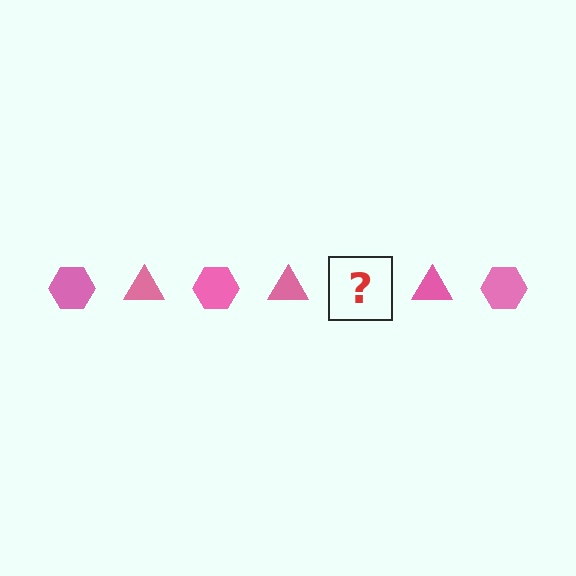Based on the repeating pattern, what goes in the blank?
The blank should be a pink hexagon.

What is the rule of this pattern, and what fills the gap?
The rule is that the pattern cycles through hexagon, triangle shapes in pink. The gap should be filled with a pink hexagon.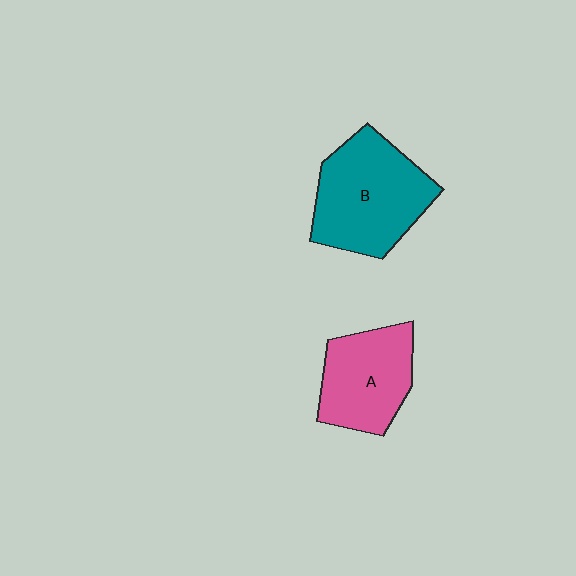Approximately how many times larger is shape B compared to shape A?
Approximately 1.3 times.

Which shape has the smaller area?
Shape A (pink).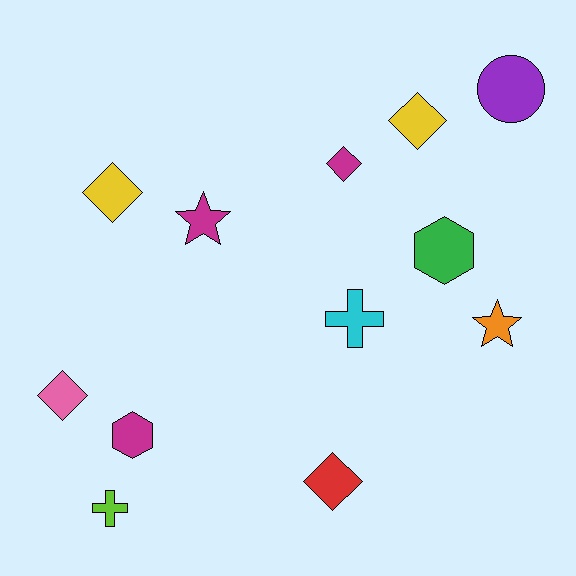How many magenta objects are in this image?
There are 3 magenta objects.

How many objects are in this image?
There are 12 objects.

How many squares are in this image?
There are no squares.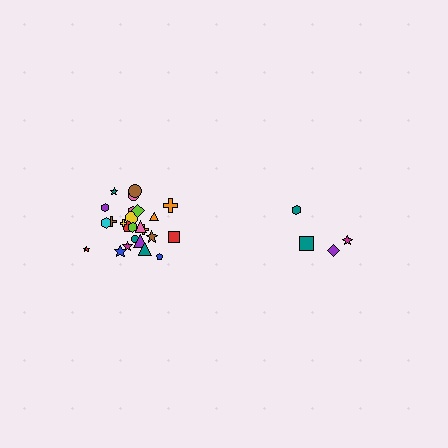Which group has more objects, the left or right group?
The left group.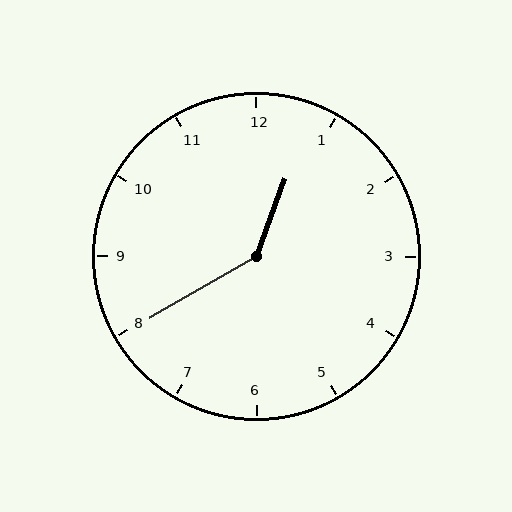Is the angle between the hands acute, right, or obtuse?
It is obtuse.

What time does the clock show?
12:40.